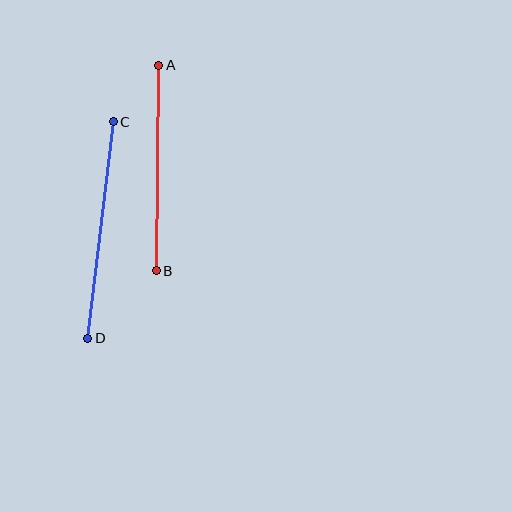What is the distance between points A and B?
The distance is approximately 205 pixels.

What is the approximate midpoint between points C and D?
The midpoint is at approximately (100, 230) pixels.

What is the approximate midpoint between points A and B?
The midpoint is at approximately (157, 168) pixels.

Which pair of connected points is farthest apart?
Points C and D are farthest apart.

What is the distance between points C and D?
The distance is approximately 218 pixels.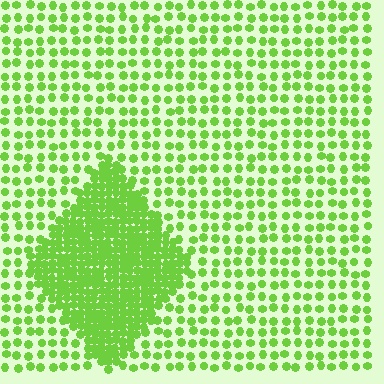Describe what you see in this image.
The image contains small lime elements arranged at two different densities. A diamond-shaped region is visible where the elements are more densely packed than the surrounding area.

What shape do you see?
I see a diamond.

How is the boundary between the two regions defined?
The boundary is defined by a change in element density (approximately 2.7x ratio). All elements are the same color, size, and shape.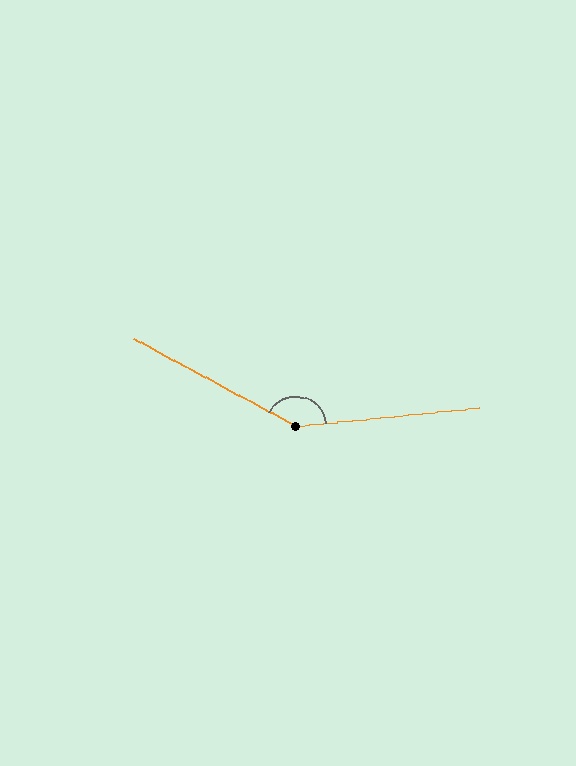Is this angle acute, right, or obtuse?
It is obtuse.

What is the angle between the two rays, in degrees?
Approximately 146 degrees.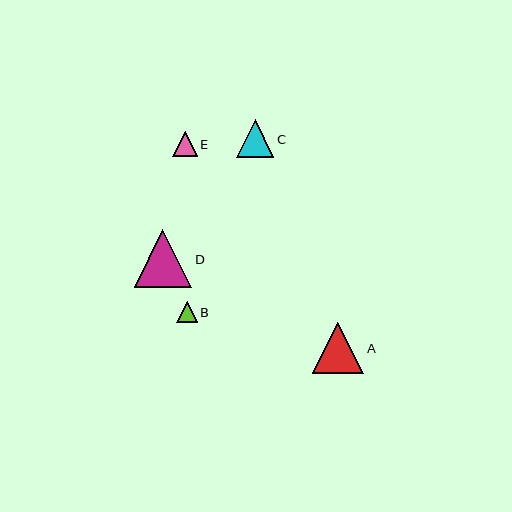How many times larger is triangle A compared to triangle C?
Triangle A is approximately 1.4 times the size of triangle C.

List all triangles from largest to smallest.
From largest to smallest: D, A, C, E, B.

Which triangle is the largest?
Triangle D is the largest with a size of approximately 57 pixels.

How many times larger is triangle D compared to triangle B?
Triangle D is approximately 2.8 times the size of triangle B.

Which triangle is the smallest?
Triangle B is the smallest with a size of approximately 20 pixels.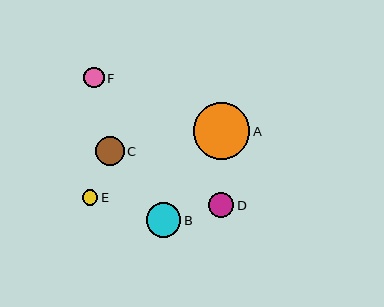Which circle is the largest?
Circle A is the largest with a size of approximately 57 pixels.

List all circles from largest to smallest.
From largest to smallest: A, B, C, D, F, E.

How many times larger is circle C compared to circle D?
Circle C is approximately 1.2 times the size of circle D.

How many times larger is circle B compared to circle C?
Circle B is approximately 1.2 times the size of circle C.